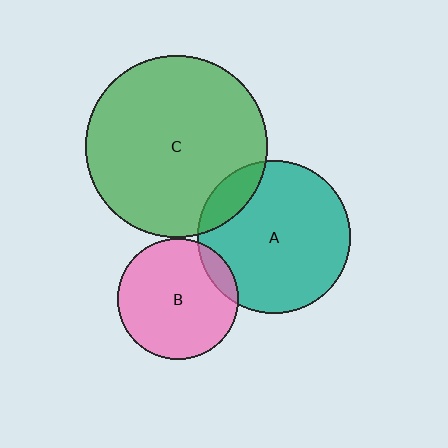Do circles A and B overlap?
Yes.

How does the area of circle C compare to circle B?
Approximately 2.3 times.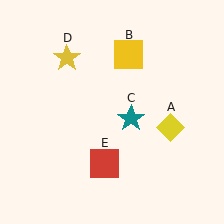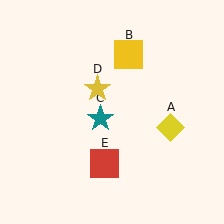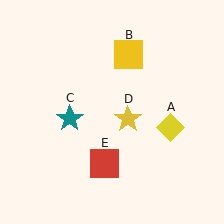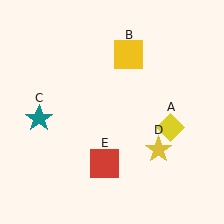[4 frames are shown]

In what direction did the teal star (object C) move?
The teal star (object C) moved left.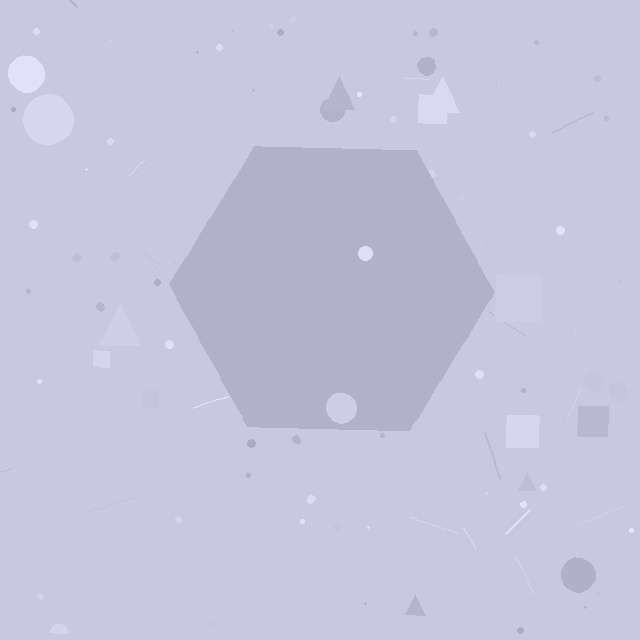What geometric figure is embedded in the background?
A hexagon is embedded in the background.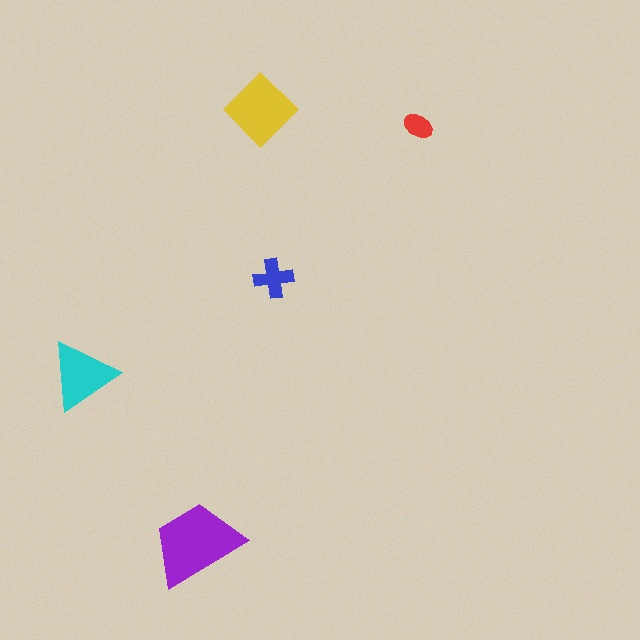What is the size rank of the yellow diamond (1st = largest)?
2nd.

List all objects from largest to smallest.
The purple trapezoid, the yellow diamond, the cyan triangle, the blue cross, the red ellipse.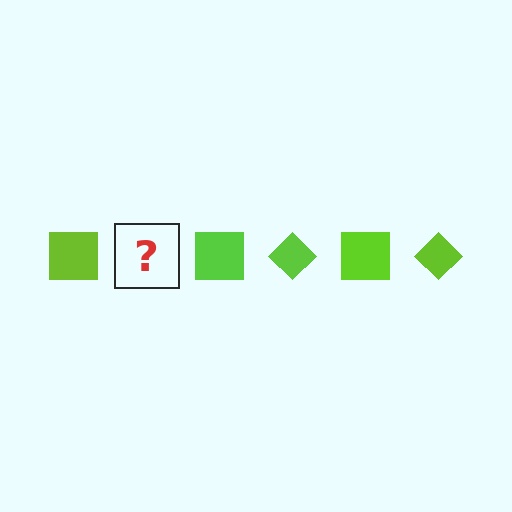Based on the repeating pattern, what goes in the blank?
The blank should be a lime diamond.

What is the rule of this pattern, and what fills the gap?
The rule is that the pattern cycles through square, diamond shapes in lime. The gap should be filled with a lime diamond.